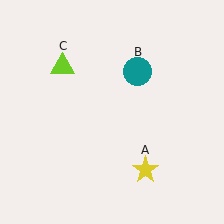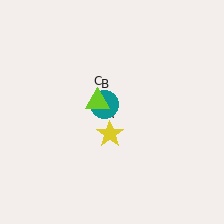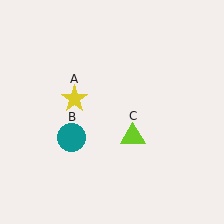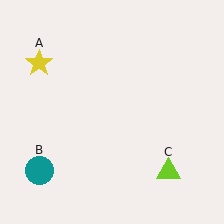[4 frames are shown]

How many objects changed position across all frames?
3 objects changed position: yellow star (object A), teal circle (object B), lime triangle (object C).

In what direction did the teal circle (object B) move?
The teal circle (object B) moved down and to the left.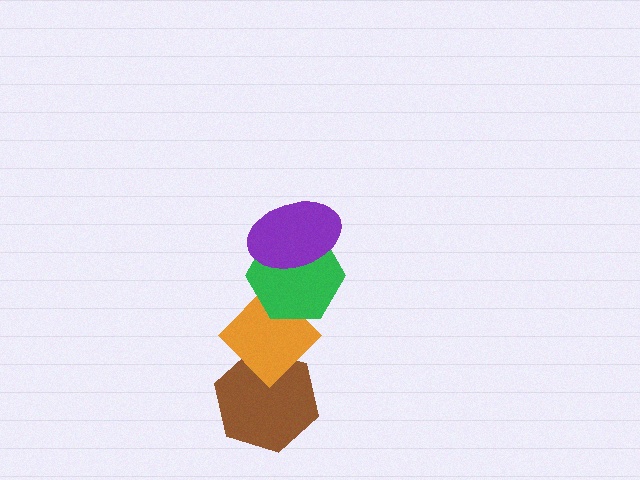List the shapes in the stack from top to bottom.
From top to bottom: the purple ellipse, the green hexagon, the orange diamond, the brown hexagon.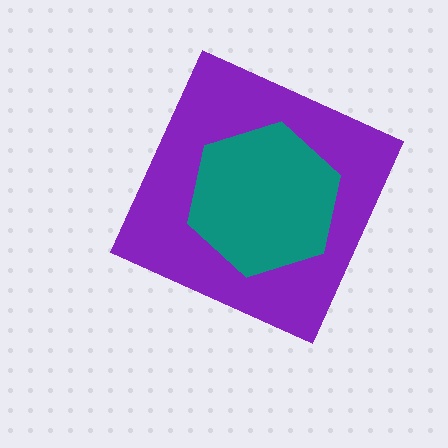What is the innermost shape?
The teal hexagon.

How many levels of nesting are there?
2.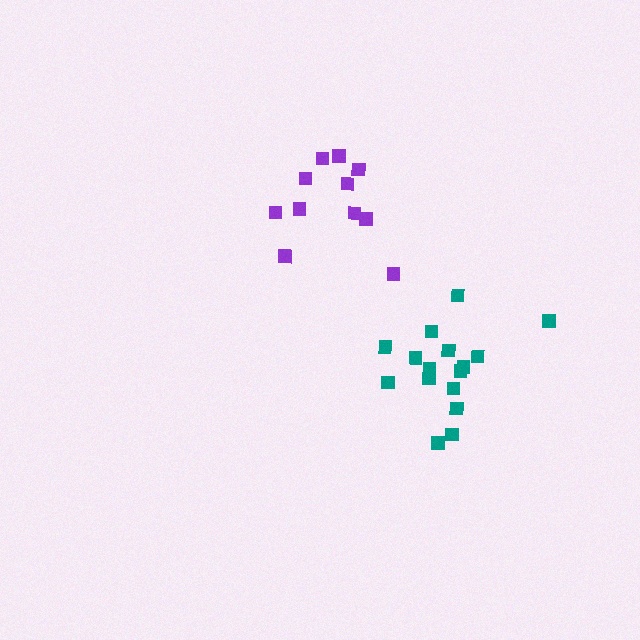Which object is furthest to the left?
The purple cluster is leftmost.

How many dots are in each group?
Group 1: 16 dots, Group 2: 11 dots (27 total).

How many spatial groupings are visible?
There are 2 spatial groupings.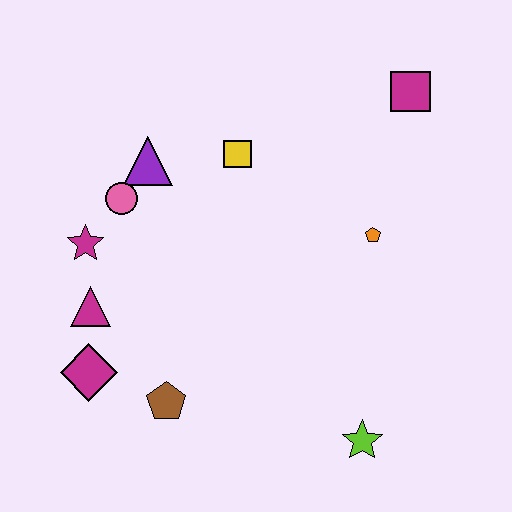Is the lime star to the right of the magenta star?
Yes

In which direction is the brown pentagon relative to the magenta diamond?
The brown pentagon is to the right of the magenta diamond.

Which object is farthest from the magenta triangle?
The magenta square is farthest from the magenta triangle.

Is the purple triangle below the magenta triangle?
No